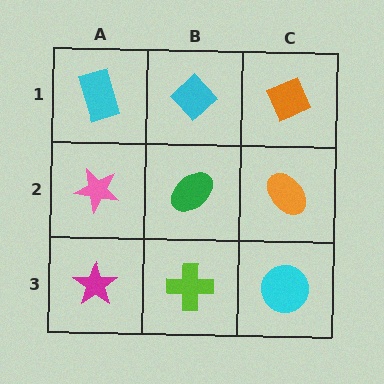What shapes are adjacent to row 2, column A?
A cyan rectangle (row 1, column A), a magenta star (row 3, column A), a green ellipse (row 2, column B).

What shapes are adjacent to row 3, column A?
A pink star (row 2, column A), a lime cross (row 3, column B).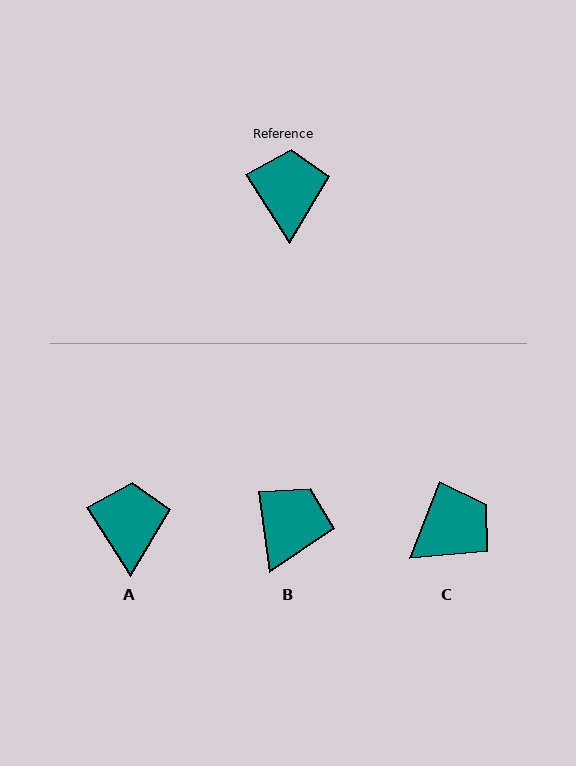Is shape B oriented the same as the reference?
No, it is off by about 25 degrees.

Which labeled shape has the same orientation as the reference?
A.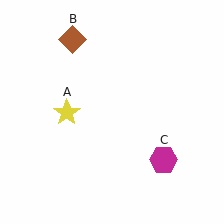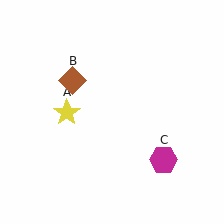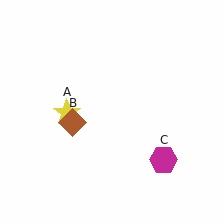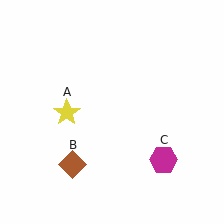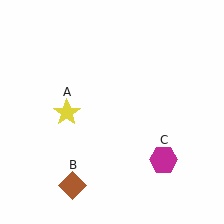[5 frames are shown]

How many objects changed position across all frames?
1 object changed position: brown diamond (object B).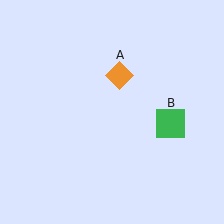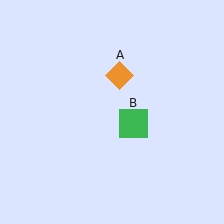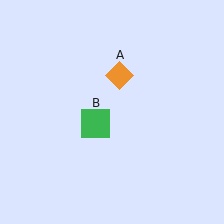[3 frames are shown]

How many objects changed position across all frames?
1 object changed position: green square (object B).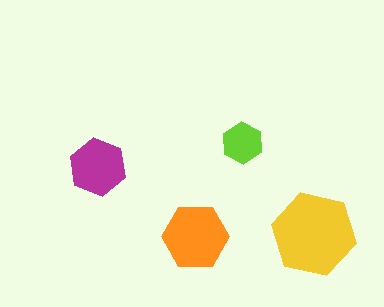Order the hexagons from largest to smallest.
the yellow one, the orange one, the magenta one, the lime one.